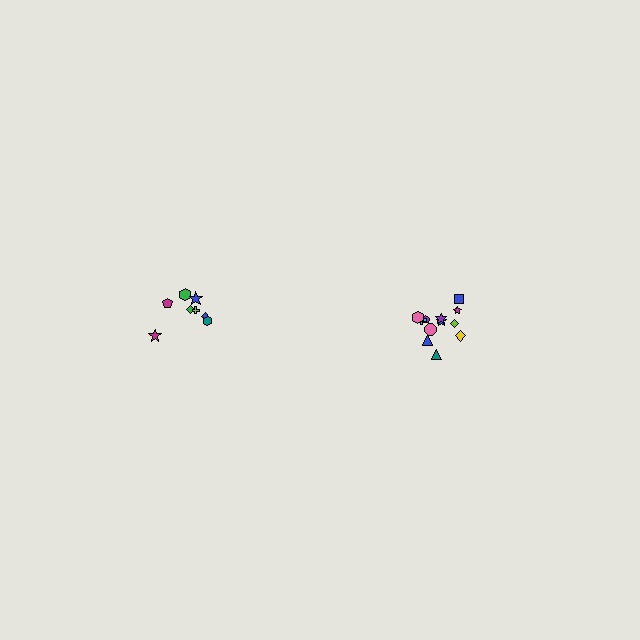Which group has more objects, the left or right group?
The right group.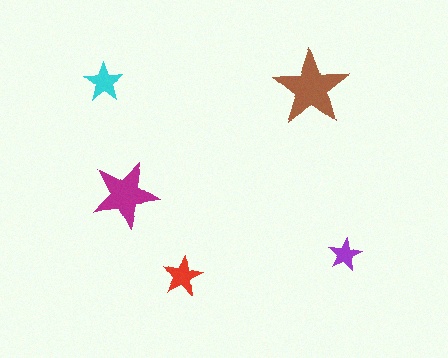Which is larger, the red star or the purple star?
The red one.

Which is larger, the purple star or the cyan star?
The cyan one.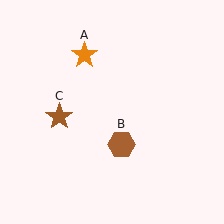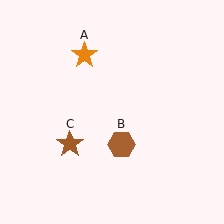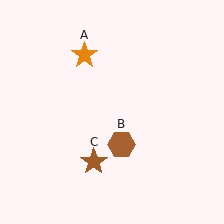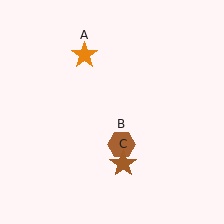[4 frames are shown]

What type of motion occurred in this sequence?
The brown star (object C) rotated counterclockwise around the center of the scene.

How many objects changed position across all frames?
1 object changed position: brown star (object C).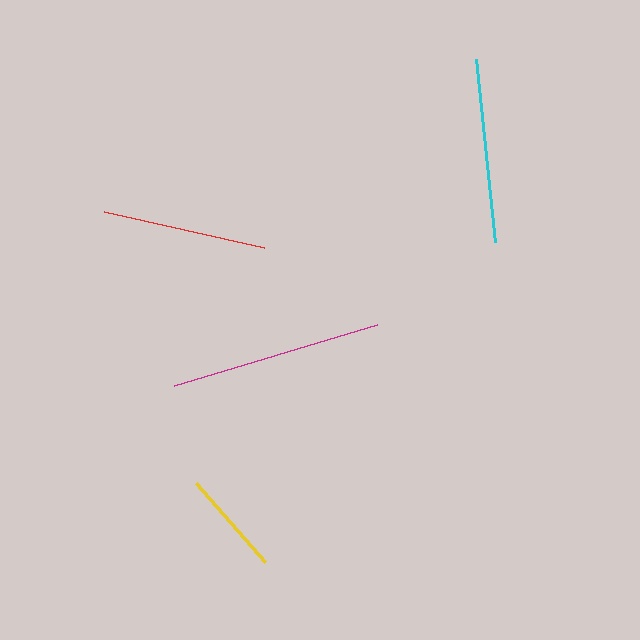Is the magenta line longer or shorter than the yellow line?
The magenta line is longer than the yellow line.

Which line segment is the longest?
The magenta line is the longest at approximately 212 pixels.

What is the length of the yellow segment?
The yellow segment is approximately 106 pixels long.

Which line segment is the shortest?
The yellow line is the shortest at approximately 106 pixels.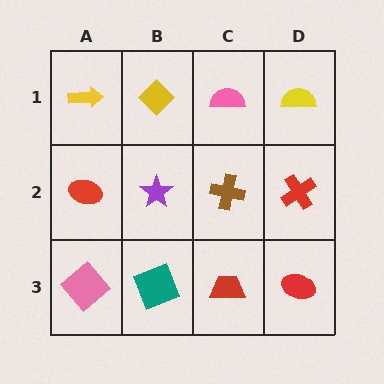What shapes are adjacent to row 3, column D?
A red cross (row 2, column D), a red trapezoid (row 3, column C).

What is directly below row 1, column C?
A brown cross.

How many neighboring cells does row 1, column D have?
2.